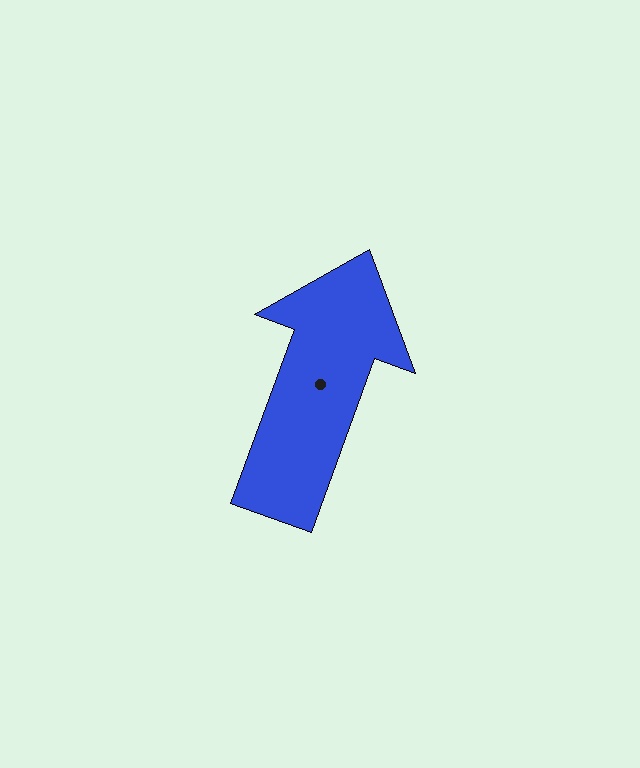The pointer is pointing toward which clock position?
Roughly 1 o'clock.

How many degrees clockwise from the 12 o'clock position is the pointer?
Approximately 20 degrees.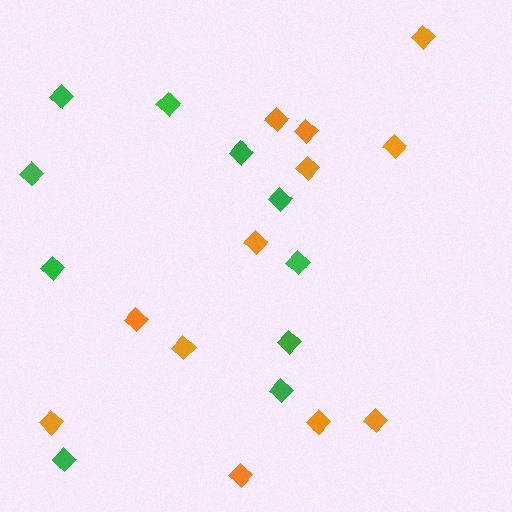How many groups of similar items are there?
There are 2 groups: one group of orange diamonds (12) and one group of green diamonds (10).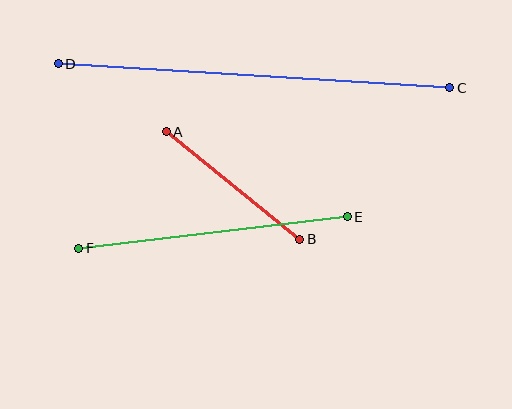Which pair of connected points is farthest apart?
Points C and D are farthest apart.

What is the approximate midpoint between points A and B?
The midpoint is at approximately (233, 186) pixels.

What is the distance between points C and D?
The distance is approximately 392 pixels.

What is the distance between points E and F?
The distance is approximately 270 pixels.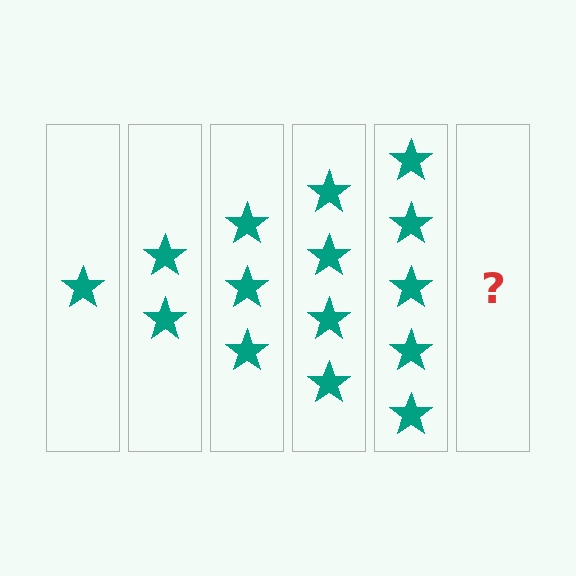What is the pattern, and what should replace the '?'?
The pattern is that each step adds one more star. The '?' should be 6 stars.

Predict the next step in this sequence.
The next step is 6 stars.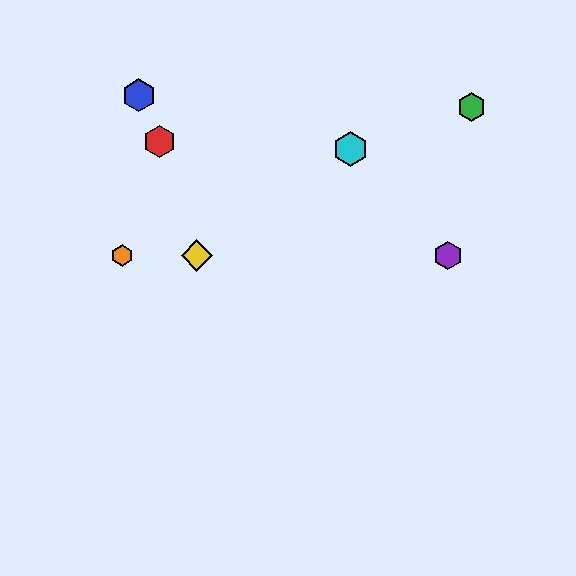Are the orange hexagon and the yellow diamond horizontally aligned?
Yes, both are at y≈255.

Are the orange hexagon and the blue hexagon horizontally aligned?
No, the orange hexagon is at y≈255 and the blue hexagon is at y≈95.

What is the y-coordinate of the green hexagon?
The green hexagon is at y≈107.